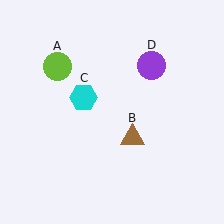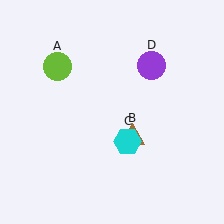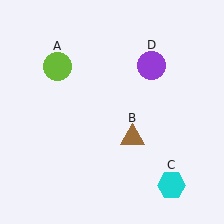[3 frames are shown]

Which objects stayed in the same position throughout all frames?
Lime circle (object A) and brown triangle (object B) and purple circle (object D) remained stationary.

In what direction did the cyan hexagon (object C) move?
The cyan hexagon (object C) moved down and to the right.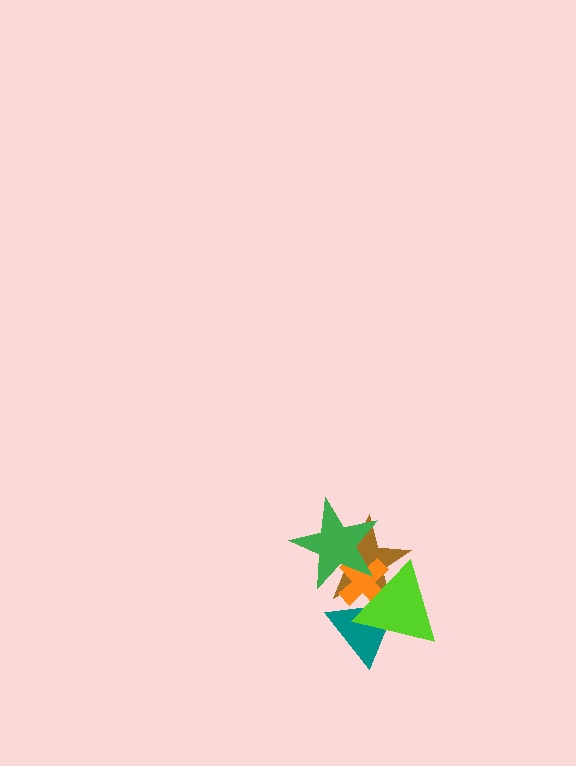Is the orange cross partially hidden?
Yes, it is partially covered by another shape.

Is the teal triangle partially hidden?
Yes, it is partially covered by another shape.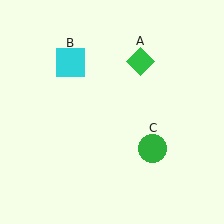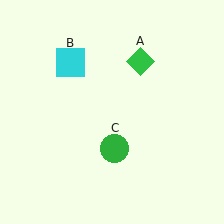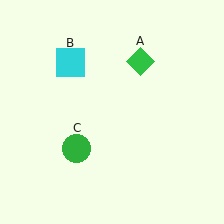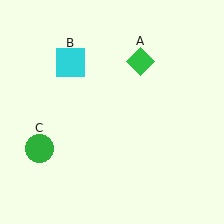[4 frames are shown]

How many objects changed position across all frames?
1 object changed position: green circle (object C).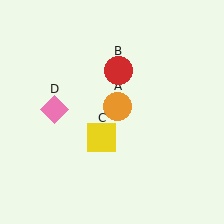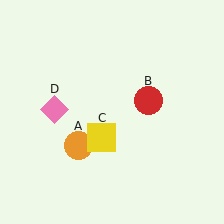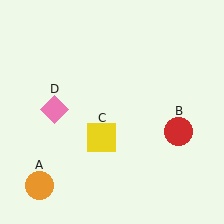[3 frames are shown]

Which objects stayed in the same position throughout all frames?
Yellow square (object C) and pink diamond (object D) remained stationary.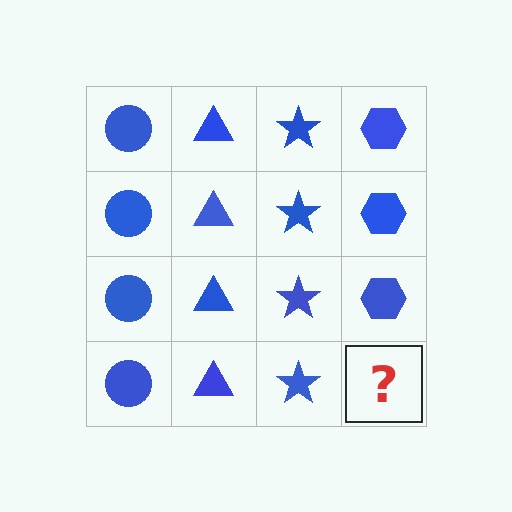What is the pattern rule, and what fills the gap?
The rule is that each column has a consistent shape. The gap should be filled with a blue hexagon.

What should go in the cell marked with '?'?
The missing cell should contain a blue hexagon.